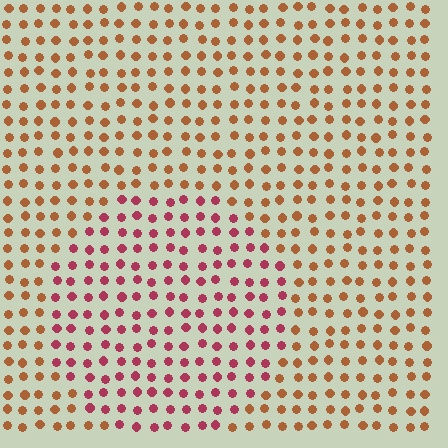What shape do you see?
I see a circle.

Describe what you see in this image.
The image is filled with small brown elements in a uniform arrangement. A circle-shaped region is visible where the elements are tinted to a slightly different hue, forming a subtle color boundary.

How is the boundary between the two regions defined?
The boundary is defined purely by a slight shift in hue (about 40 degrees). Spacing, size, and orientation are identical on both sides.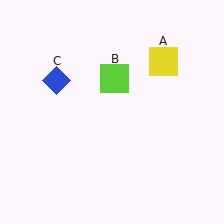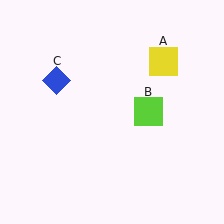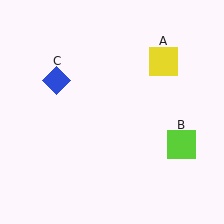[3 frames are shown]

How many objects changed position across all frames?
1 object changed position: lime square (object B).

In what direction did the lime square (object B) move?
The lime square (object B) moved down and to the right.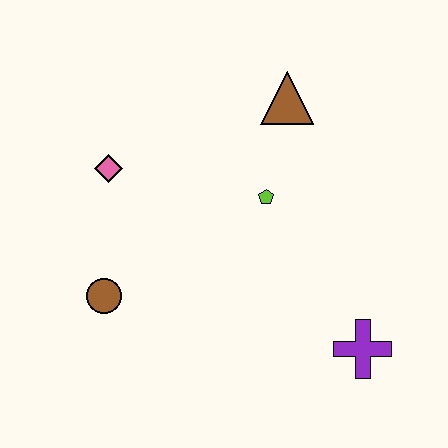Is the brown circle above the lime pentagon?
No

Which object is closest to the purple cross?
The lime pentagon is closest to the purple cross.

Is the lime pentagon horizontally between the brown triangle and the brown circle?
Yes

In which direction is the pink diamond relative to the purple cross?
The pink diamond is to the left of the purple cross.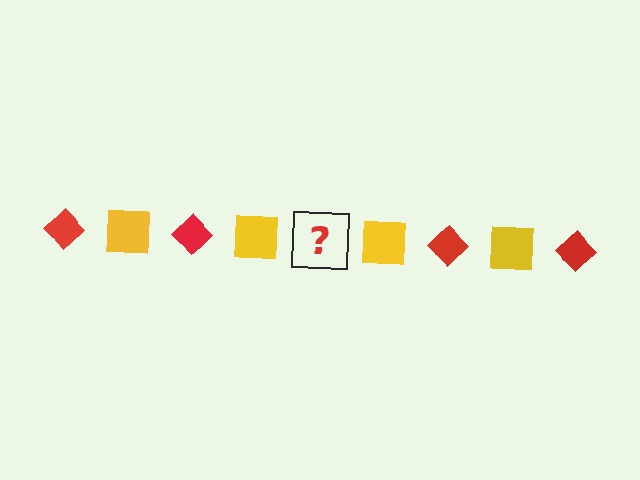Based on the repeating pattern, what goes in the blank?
The blank should be a red diamond.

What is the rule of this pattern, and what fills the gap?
The rule is that the pattern alternates between red diamond and yellow square. The gap should be filled with a red diamond.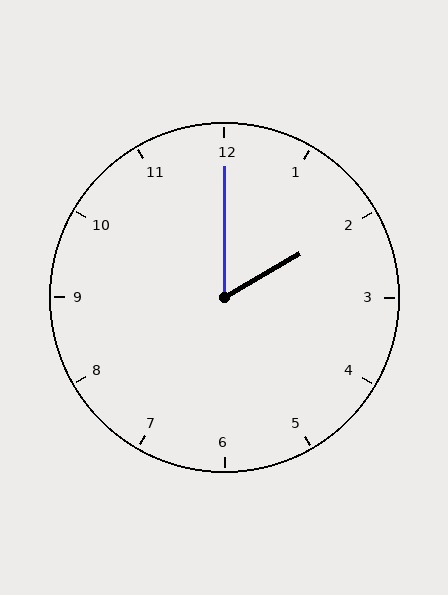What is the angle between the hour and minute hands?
Approximately 60 degrees.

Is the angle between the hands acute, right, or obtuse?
It is acute.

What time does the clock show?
2:00.